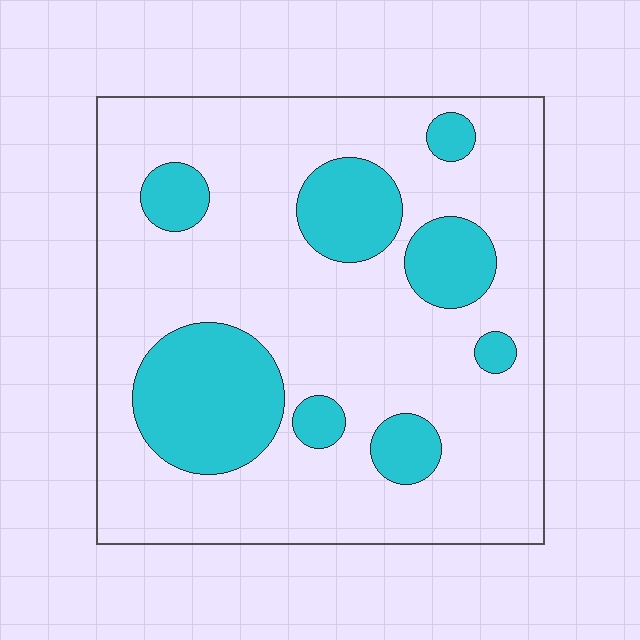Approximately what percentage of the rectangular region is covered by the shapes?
Approximately 25%.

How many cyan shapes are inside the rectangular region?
8.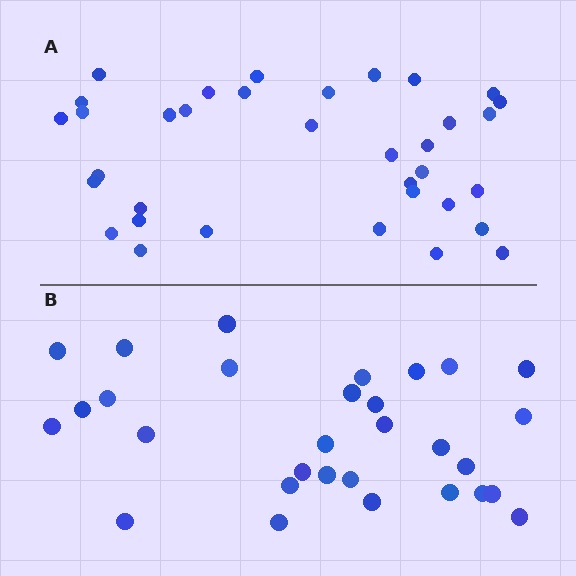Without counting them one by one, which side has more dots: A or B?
Region A (the top region) has more dots.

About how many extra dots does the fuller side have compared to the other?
Region A has about 5 more dots than region B.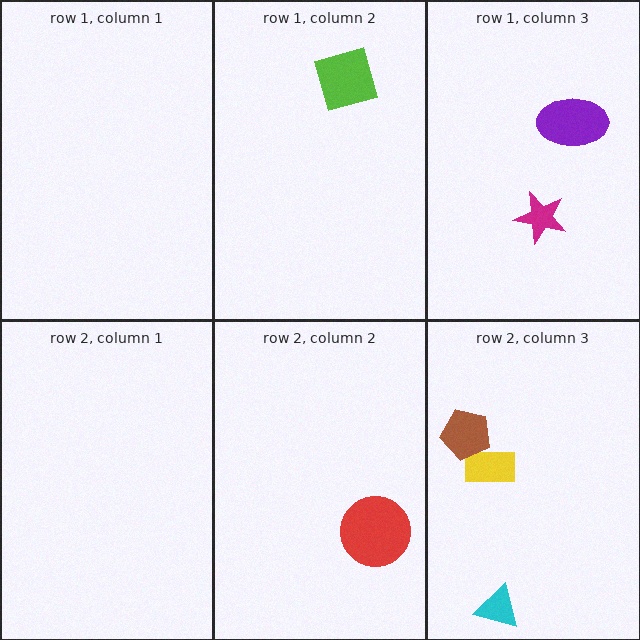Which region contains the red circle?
The row 2, column 2 region.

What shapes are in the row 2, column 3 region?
The cyan triangle, the yellow rectangle, the brown pentagon.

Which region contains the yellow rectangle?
The row 2, column 3 region.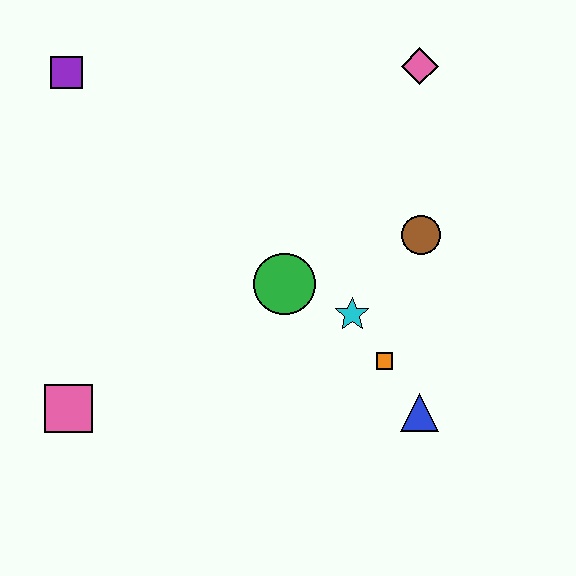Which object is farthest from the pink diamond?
The pink square is farthest from the pink diamond.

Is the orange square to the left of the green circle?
No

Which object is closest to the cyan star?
The orange square is closest to the cyan star.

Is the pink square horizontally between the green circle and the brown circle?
No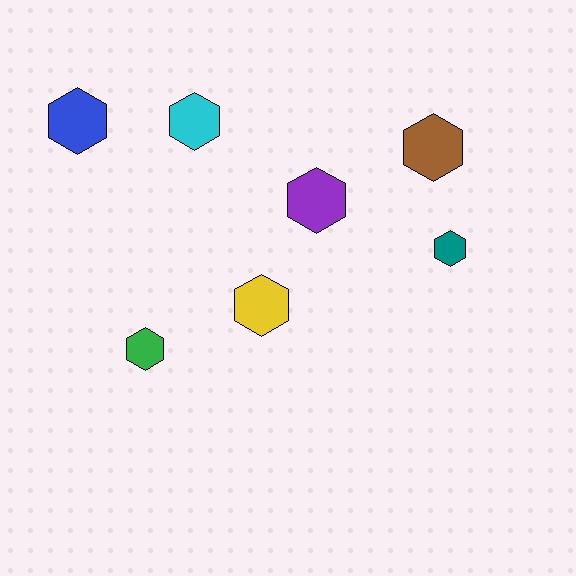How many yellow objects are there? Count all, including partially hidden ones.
There is 1 yellow object.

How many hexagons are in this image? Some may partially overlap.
There are 7 hexagons.